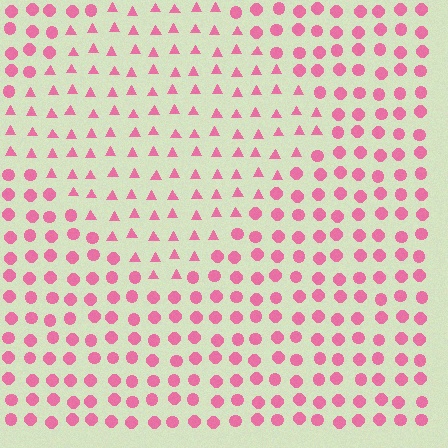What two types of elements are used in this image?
The image uses triangles inside the diamond region and circles outside it.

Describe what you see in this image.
The image is filled with small pink elements arranged in a uniform grid. A diamond-shaped region contains triangles, while the surrounding area contains circles. The boundary is defined purely by the change in element shape.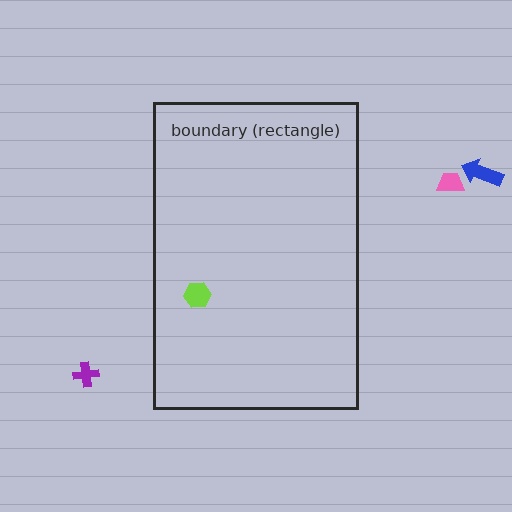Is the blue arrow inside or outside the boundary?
Outside.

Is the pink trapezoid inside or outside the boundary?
Outside.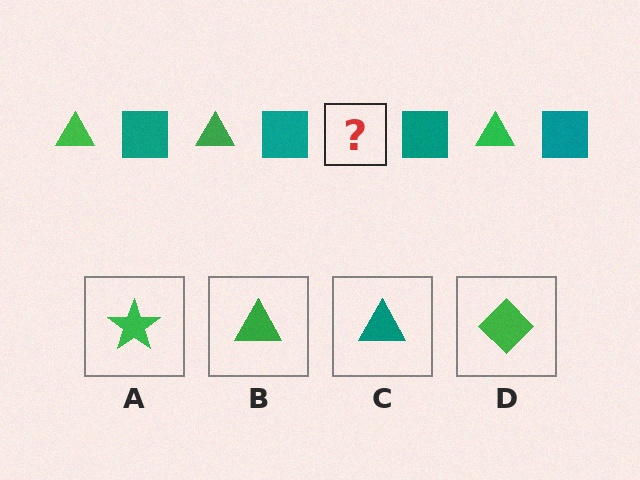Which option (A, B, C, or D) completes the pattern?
B.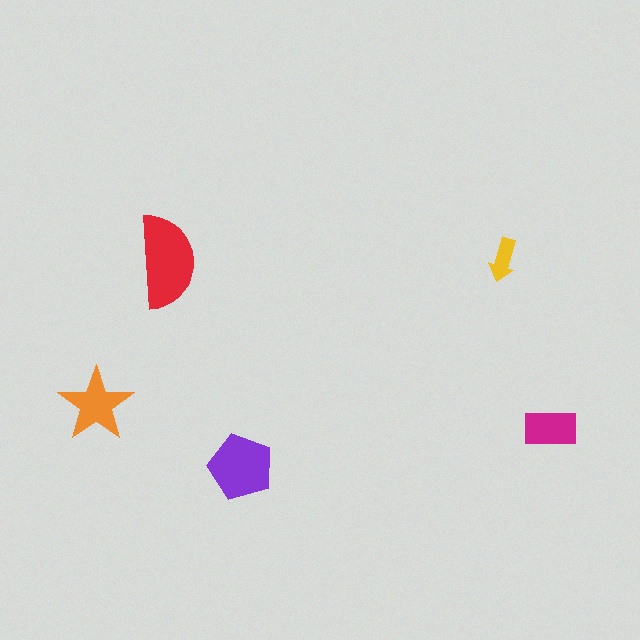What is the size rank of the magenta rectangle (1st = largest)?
4th.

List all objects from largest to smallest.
The red semicircle, the purple pentagon, the orange star, the magenta rectangle, the yellow arrow.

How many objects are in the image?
There are 5 objects in the image.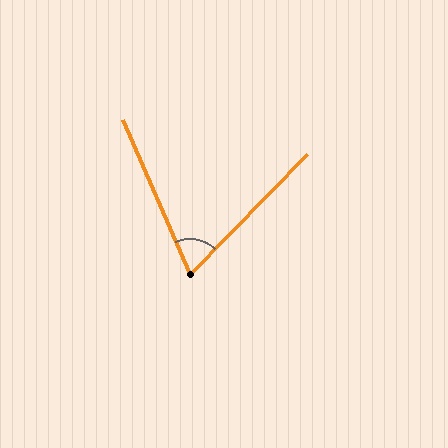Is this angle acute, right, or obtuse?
It is acute.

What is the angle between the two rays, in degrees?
Approximately 68 degrees.